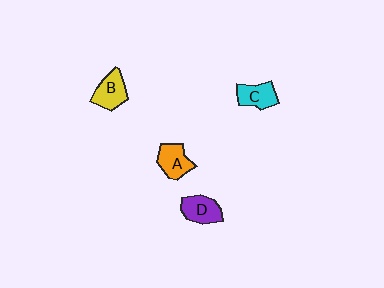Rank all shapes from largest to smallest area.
From largest to smallest: B (yellow), A (orange), D (purple), C (cyan).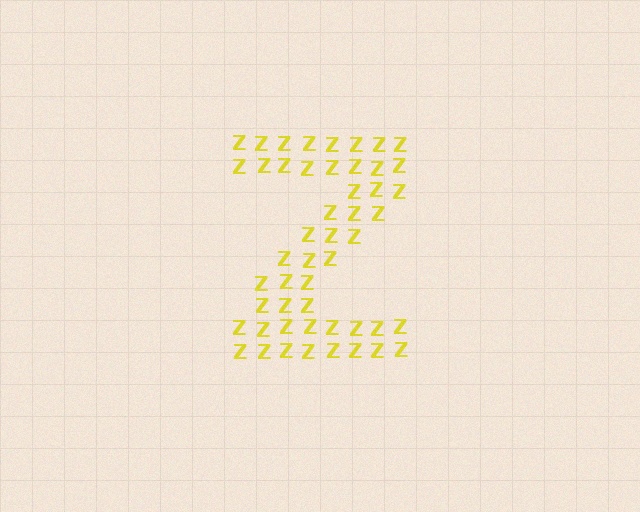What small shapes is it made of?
It is made of small letter Z's.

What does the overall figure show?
The overall figure shows the letter Z.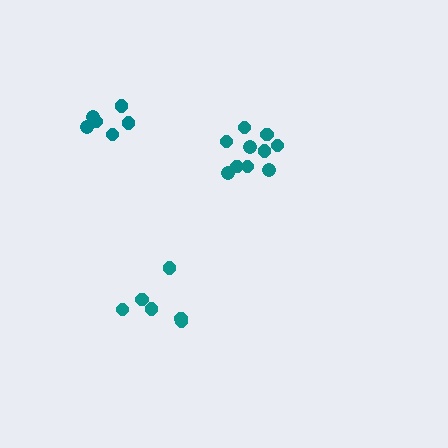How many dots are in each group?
Group 1: 6 dots, Group 2: 7 dots, Group 3: 10 dots (23 total).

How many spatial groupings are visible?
There are 3 spatial groupings.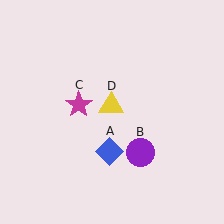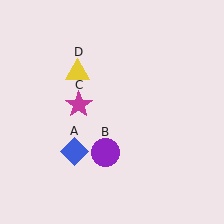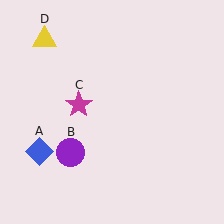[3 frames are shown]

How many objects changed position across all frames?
3 objects changed position: blue diamond (object A), purple circle (object B), yellow triangle (object D).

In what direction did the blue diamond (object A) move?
The blue diamond (object A) moved left.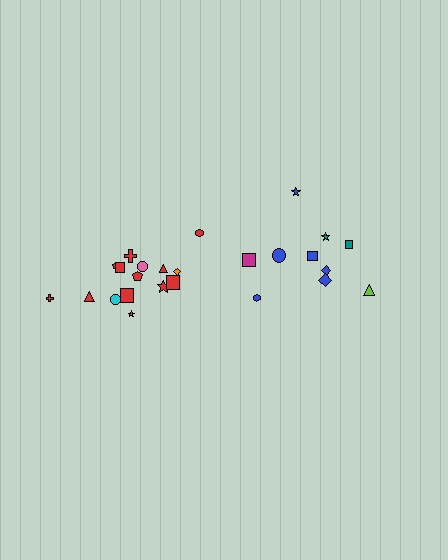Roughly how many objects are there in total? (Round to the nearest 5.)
Roughly 25 objects in total.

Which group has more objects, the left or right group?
The left group.